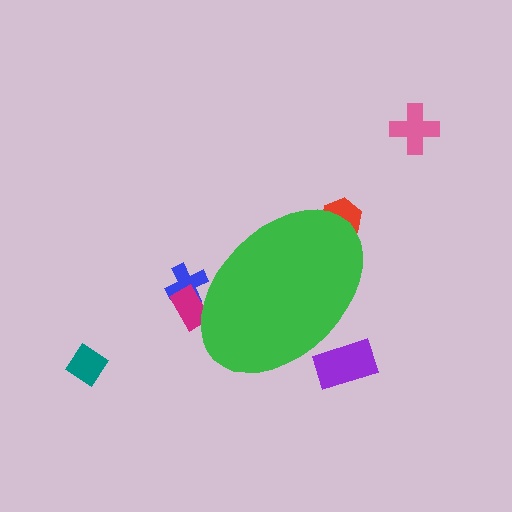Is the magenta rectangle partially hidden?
Yes, the magenta rectangle is partially hidden behind the green ellipse.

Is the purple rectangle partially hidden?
Yes, the purple rectangle is partially hidden behind the green ellipse.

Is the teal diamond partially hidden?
No, the teal diamond is fully visible.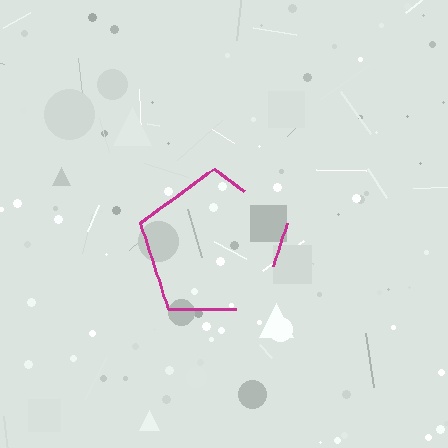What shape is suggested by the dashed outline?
The dashed outline suggests a pentagon.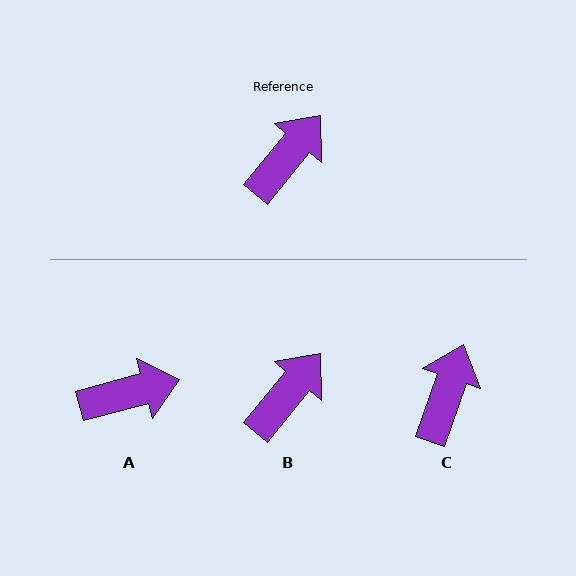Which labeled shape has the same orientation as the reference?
B.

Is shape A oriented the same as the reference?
No, it is off by about 36 degrees.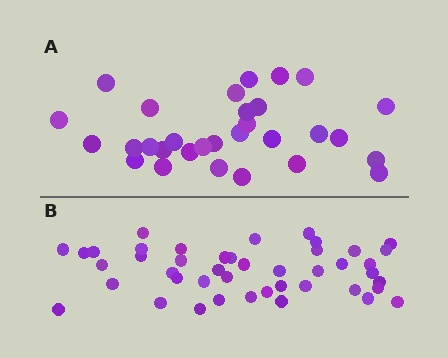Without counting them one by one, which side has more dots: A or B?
Region B (the bottom region) has more dots.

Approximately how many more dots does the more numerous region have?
Region B has approximately 15 more dots than region A.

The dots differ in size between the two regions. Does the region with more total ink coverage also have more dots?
No. Region A has more total ink coverage because its dots are larger, but region B actually contains more individual dots. Total area can be misleading — the number of items is what matters here.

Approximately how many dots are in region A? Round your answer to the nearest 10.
About 30 dots.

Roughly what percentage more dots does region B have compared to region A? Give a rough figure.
About 45% more.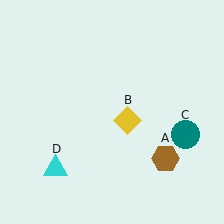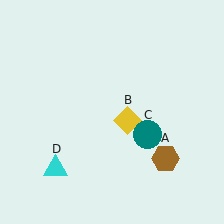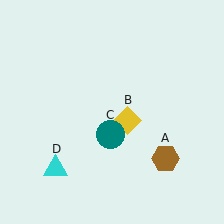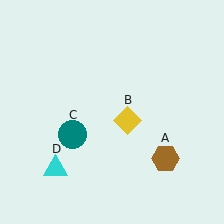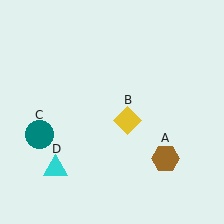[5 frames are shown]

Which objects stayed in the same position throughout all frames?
Brown hexagon (object A) and yellow diamond (object B) and cyan triangle (object D) remained stationary.